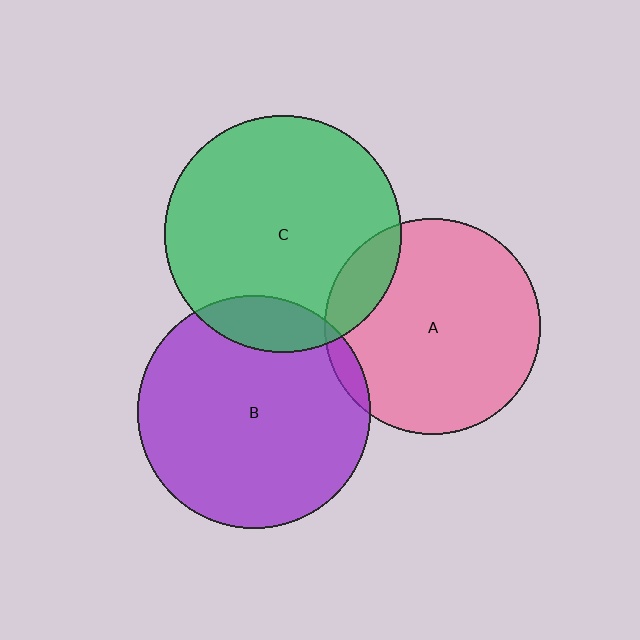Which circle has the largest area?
Circle C (green).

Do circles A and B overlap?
Yes.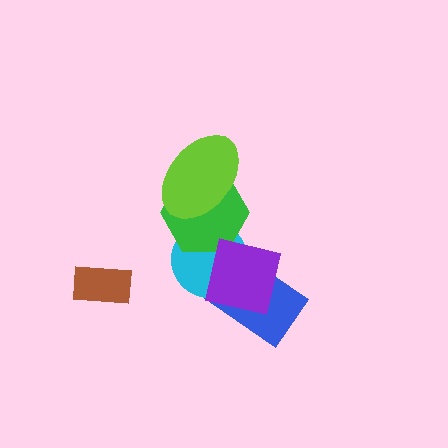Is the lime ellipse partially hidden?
No, no other shape covers it.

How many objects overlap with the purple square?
3 objects overlap with the purple square.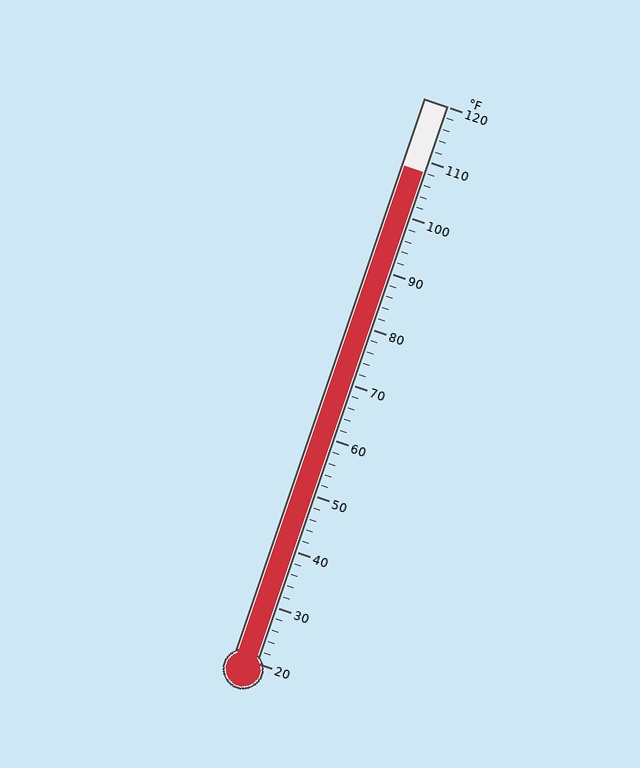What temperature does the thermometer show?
The thermometer shows approximately 108°F.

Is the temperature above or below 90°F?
The temperature is above 90°F.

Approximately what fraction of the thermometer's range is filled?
The thermometer is filled to approximately 90% of its range.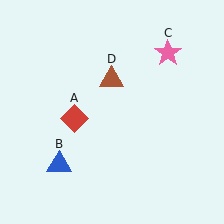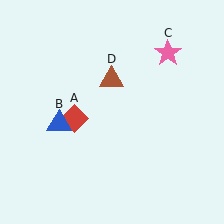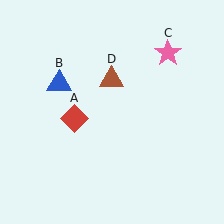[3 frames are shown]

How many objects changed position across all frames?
1 object changed position: blue triangle (object B).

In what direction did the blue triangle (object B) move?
The blue triangle (object B) moved up.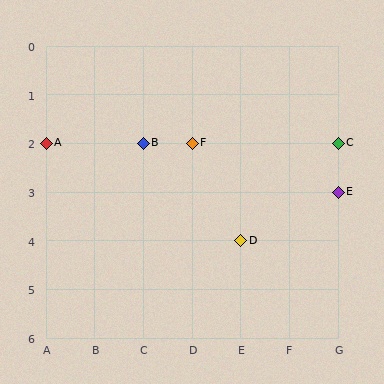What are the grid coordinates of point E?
Point E is at grid coordinates (G, 3).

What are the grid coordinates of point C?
Point C is at grid coordinates (G, 2).